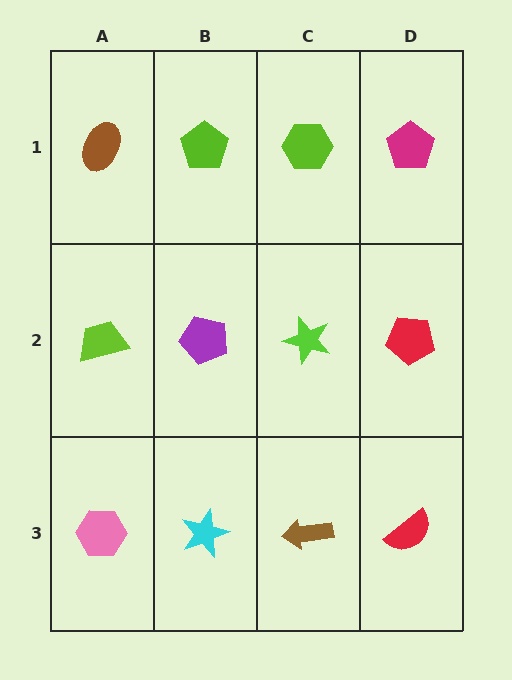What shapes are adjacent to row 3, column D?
A red pentagon (row 2, column D), a brown arrow (row 3, column C).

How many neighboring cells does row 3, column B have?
3.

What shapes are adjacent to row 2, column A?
A brown ellipse (row 1, column A), a pink hexagon (row 3, column A), a purple pentagon (row 2, column B).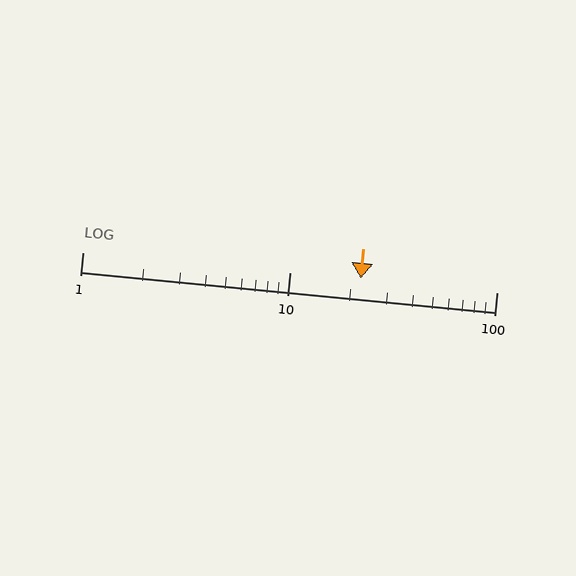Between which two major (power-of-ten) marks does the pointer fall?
The pointer is between 10 and 100.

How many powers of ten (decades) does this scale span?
The scale spans 2 decades, from 1 to 100.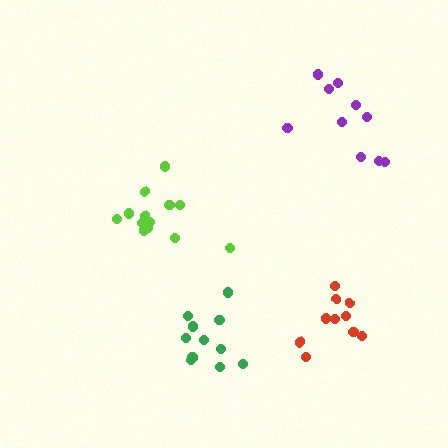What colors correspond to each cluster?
The clusters are colored: green, red, purple, lime.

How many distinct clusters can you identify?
There are 4 distinct clusters.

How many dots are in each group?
Group 1: 11 dots, Group 2: 10 dots, Group 3: 10 dots, Group 4: 13 dots (44 total).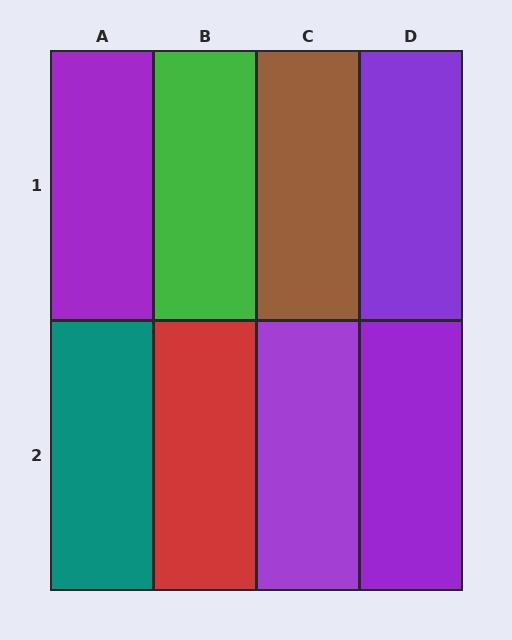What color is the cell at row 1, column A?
Purple.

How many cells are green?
1 cell is green.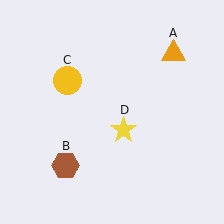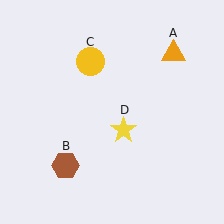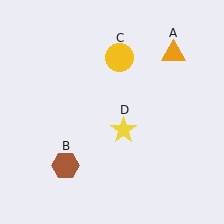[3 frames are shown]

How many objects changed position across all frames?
1 object changed position: yellow circle (object C).